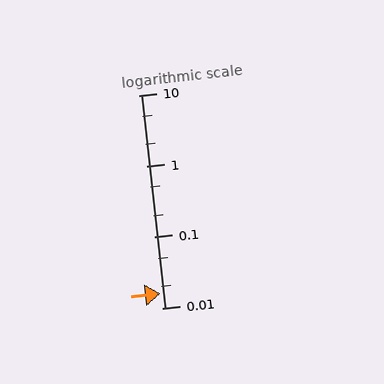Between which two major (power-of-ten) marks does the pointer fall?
The pointer is between 0.01 and 0.1.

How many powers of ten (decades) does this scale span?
The scale spans 3 decades, from 0.01 to 10.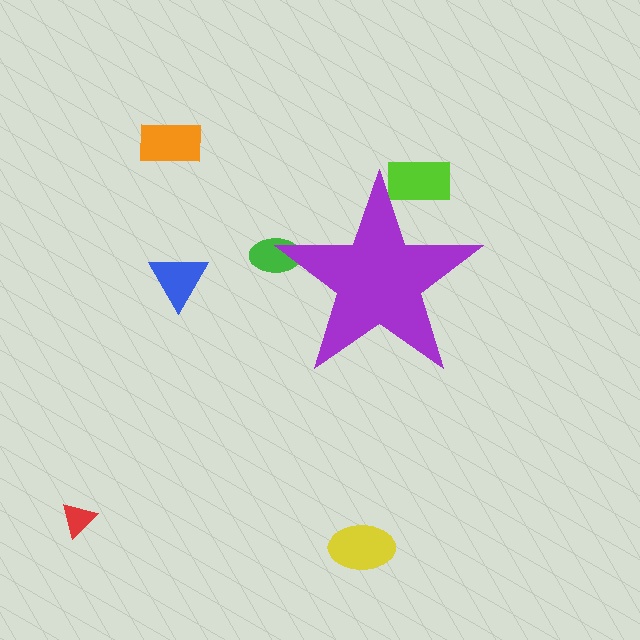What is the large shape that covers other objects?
A purple star.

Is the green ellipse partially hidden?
Yes, the green ellipse is partially hidden behind the purple star.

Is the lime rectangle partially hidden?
Yes, the lime rectangle is partially hidden behind the purple star.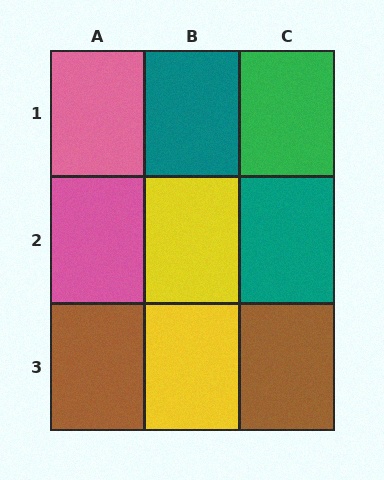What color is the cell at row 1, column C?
Green.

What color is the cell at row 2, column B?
Yellow.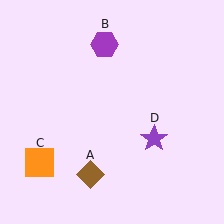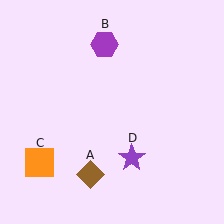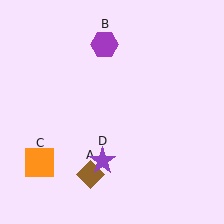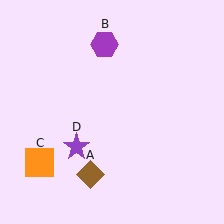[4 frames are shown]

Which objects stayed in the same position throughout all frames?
Brown diamond (object A) and purple hexagon (object B) and orange square (object C) remained stationary.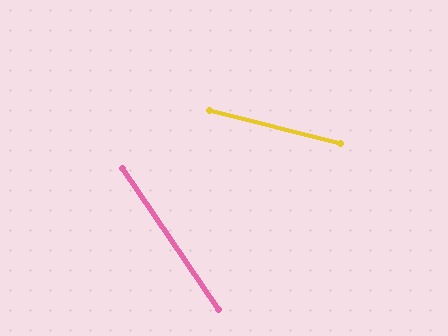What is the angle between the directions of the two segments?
Approximately 41 degrees.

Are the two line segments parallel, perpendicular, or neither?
Neither parallel nor perpendicular — they differ by about 41°.